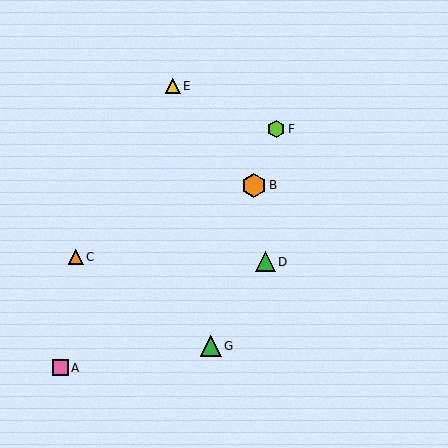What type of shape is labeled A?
Shape A is a pink square.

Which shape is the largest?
The orange hexagon (labeled B) is the largest.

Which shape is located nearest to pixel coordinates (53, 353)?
The pink square (labeled A) at (60, 368) is nearest to that location.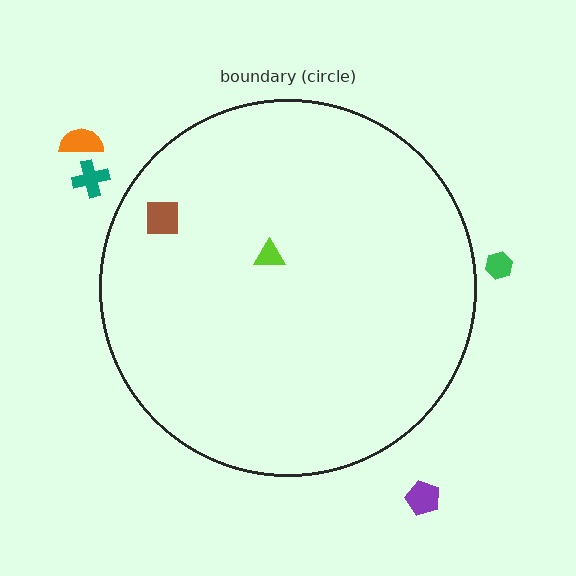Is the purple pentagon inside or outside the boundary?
Outside.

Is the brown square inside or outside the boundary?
Inside.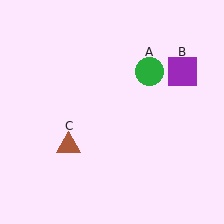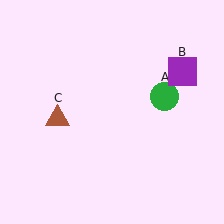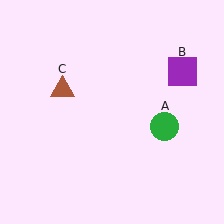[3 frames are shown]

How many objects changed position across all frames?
2 objects changed position: green circle (object A), brown triangle (object C).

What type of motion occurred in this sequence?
The green circle (object A), brown triangle (object C) rotated clockwise around the center of the scene.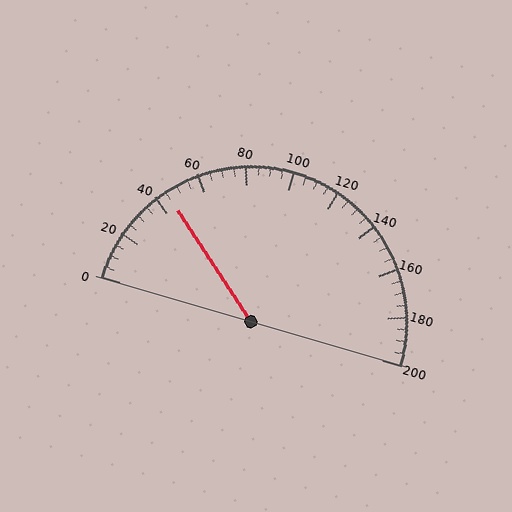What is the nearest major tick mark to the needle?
The nearest major tick mark is 40.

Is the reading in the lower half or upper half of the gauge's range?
The reading is in the lower half of the range (0 to 200).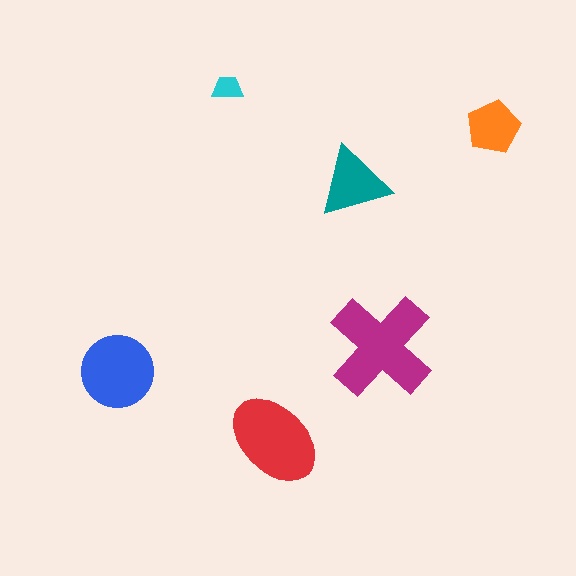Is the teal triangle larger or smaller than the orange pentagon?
Larger.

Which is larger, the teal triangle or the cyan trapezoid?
The teal triangle.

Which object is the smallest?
The cyan trapezoid.